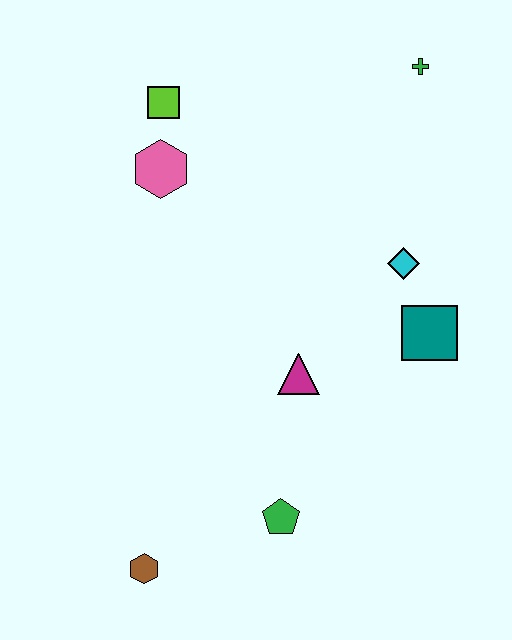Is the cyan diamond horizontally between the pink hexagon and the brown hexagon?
No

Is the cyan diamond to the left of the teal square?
Yes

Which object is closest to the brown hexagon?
The green pentagon is closest to the brown hexagon.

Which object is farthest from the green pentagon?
The green cross is farthest from the green pentagon.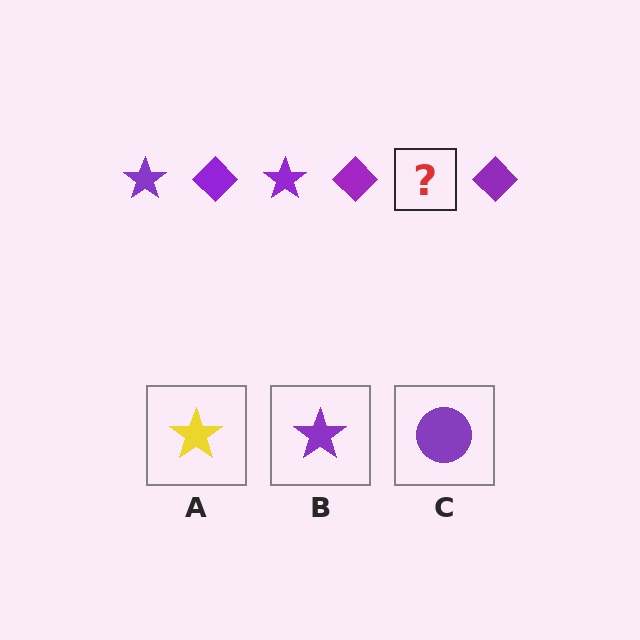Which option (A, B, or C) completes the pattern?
B.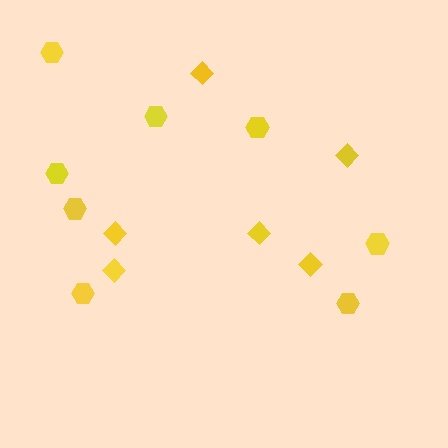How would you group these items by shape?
There are 2 groups: one group of hexagons (8) and one group of diamonds (6).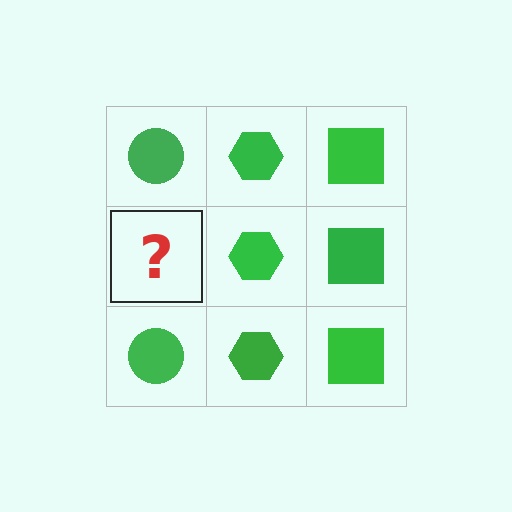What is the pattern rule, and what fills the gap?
The rule is that each column has a consistent shape. The gap should be filled with a green circle.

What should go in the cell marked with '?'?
The missing cell should contain a green circle.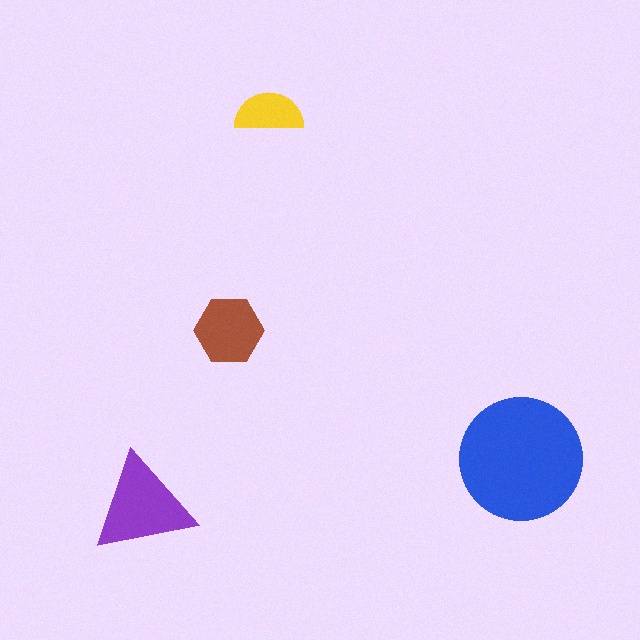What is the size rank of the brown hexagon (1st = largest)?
3rd.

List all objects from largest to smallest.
The blue circle, the purple triangle, the brown hexagon, the yellow semicircle.